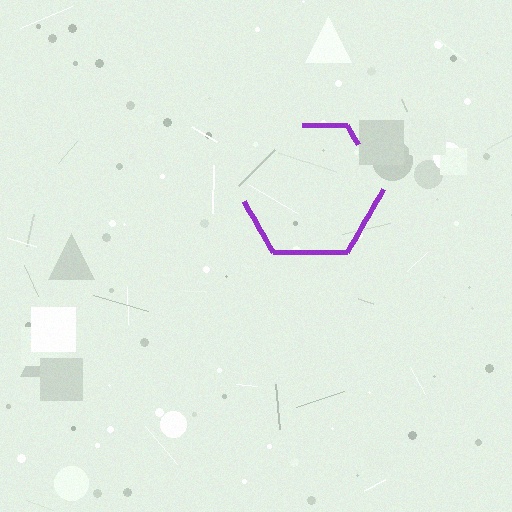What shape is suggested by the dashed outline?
The dashed outline suggests a hexagon.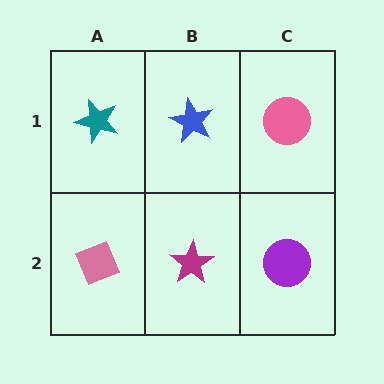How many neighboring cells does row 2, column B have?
3.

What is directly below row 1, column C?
A purple circle.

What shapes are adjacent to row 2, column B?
A blue star (row 1, column B), a pink diamond (row 2, column A), a purple circle (row 2, column C).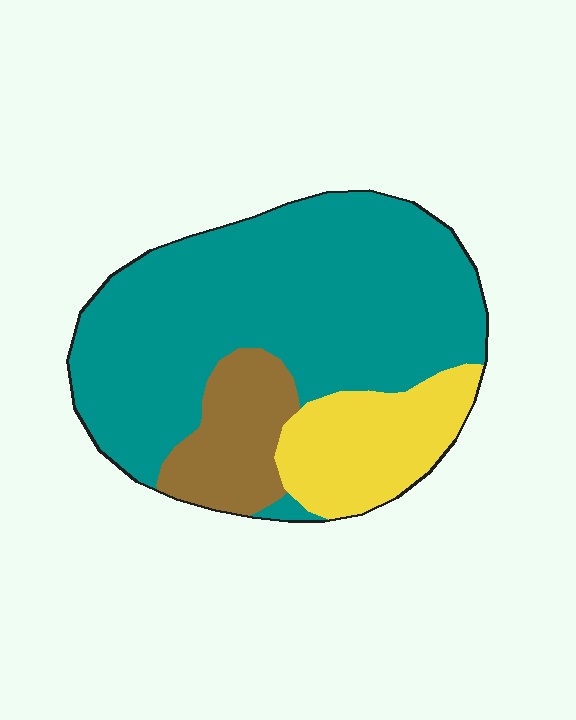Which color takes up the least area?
Brown, at roughly 15%.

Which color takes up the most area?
Teal, at roughly 65%.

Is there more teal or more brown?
Teal.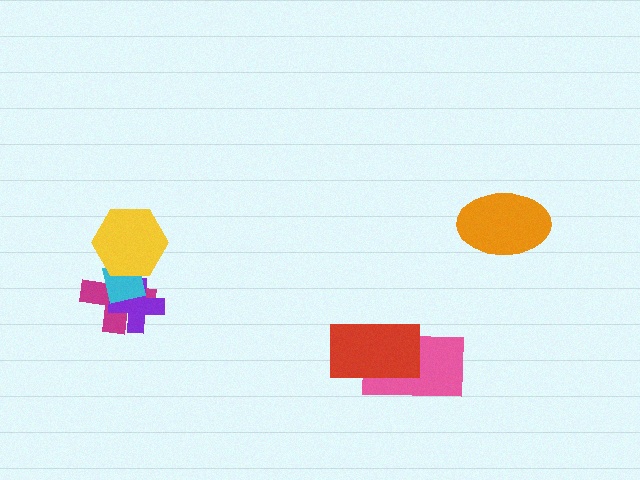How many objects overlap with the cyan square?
3 objects overlap with the cyan square.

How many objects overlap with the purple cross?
2 objects overlap with the purple cross.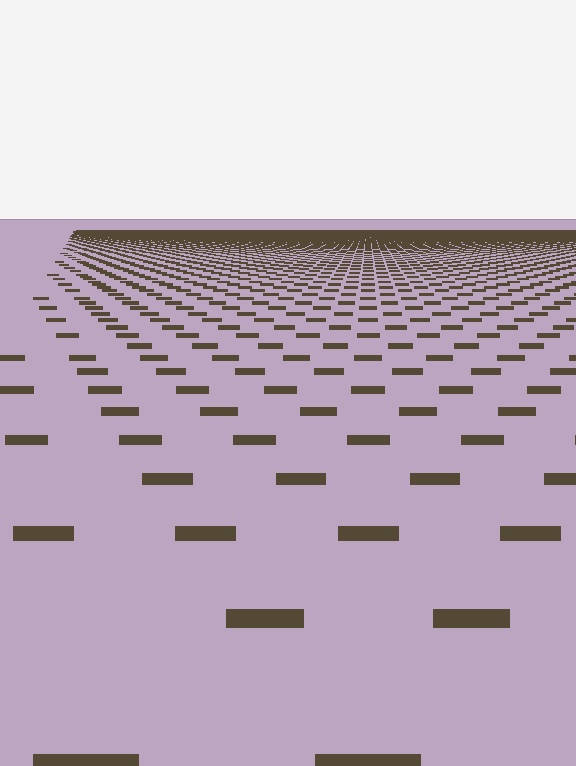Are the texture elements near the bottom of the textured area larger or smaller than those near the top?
Larger. Near the bottom, elements are closer to the viewer and appear at a bigger on-screen size.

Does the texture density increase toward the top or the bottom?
Density increases toward the top.